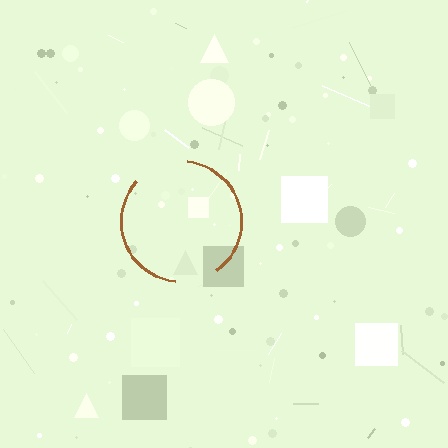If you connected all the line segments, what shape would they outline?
They would outline a circle.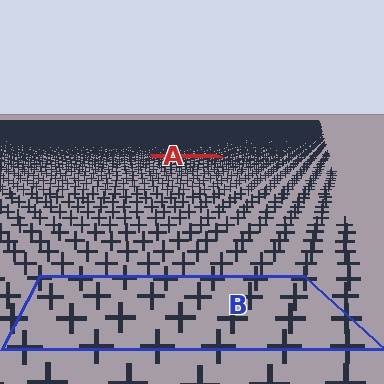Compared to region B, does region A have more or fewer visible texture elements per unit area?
Region A has more texture elements per unit area — they are packed more densely because it is farther away.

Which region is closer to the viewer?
Region B is closer. The texture elements there are larger and more spread out.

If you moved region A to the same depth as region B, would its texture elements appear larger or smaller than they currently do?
They would appear larger. At a closer depth, the same texture elements are projected at a bigger on-screen size.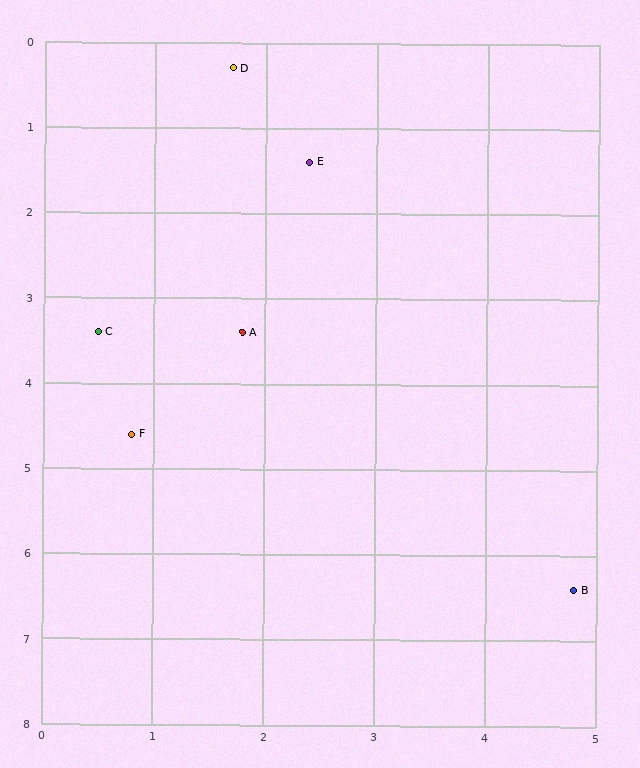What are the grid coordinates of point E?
Point E is at approximately (2.4, 1.4).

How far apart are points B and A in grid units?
Points B and A are about 4.2 grid units apart.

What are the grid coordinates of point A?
Point A is at approximately (1.8, 3.4).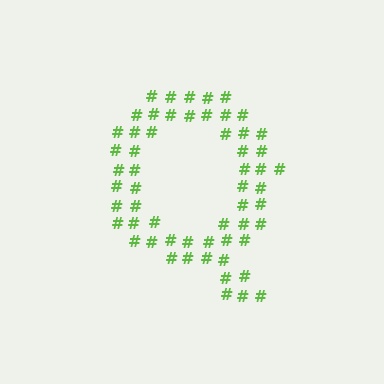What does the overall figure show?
The overall figure shows the letter Q.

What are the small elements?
The small elements are hash symbols.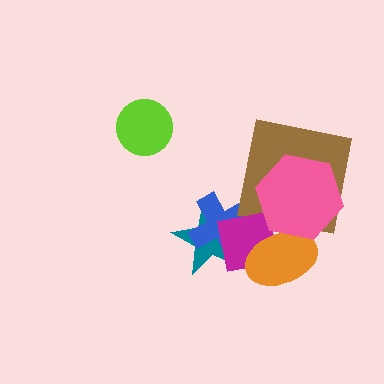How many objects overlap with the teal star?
2 objects overlap with the teal star.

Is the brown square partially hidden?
Yes, it is partially covered by another shape.